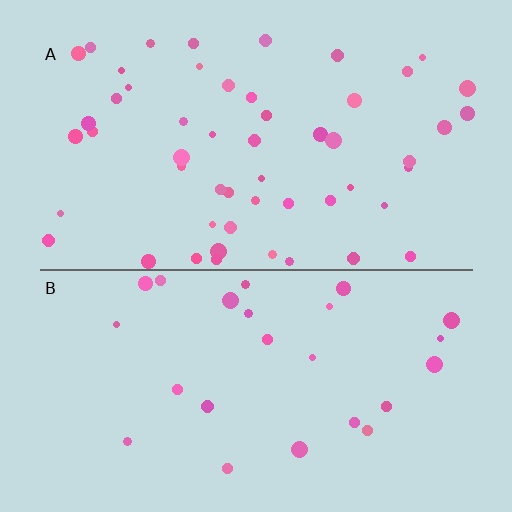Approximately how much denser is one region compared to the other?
Approximately 2.1× — region A over region B.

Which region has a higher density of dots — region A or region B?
A (the top).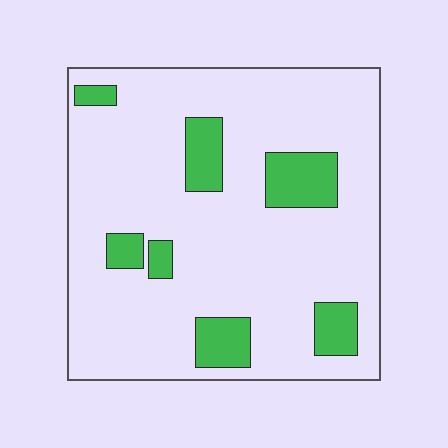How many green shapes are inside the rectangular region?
7.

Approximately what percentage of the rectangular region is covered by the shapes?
Approximately 15%.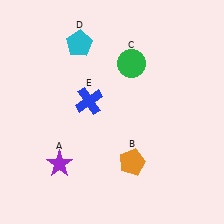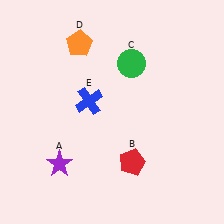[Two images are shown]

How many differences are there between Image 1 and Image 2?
There are 2 differences between the two images.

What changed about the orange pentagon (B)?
In Image 1, B is orange. In Image 2, it changed to red.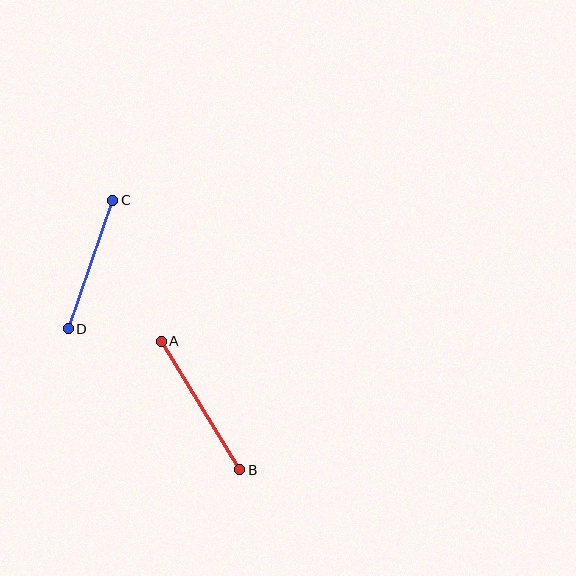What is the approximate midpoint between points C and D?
The midpoint is at approximately (90, 265) pixels.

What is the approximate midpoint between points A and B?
The midpoint is at approximately (200, 405) pixels.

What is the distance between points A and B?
The distance is approximately 151 pixels.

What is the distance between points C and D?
The distance is approximately 136 pixels.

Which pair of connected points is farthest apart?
Points A and B are farthest apart.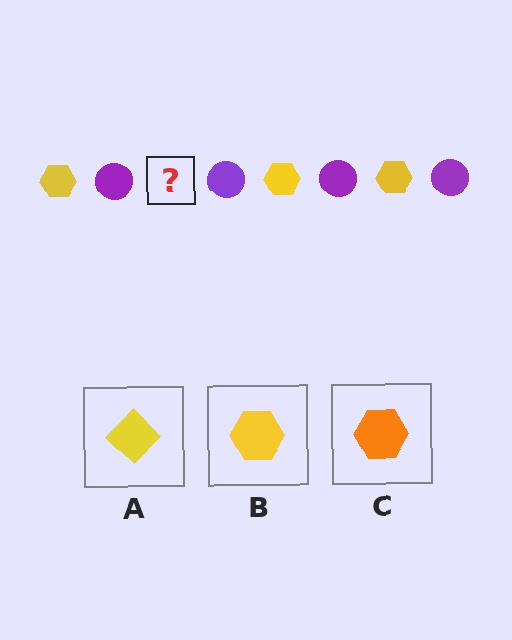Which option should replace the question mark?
Option B.